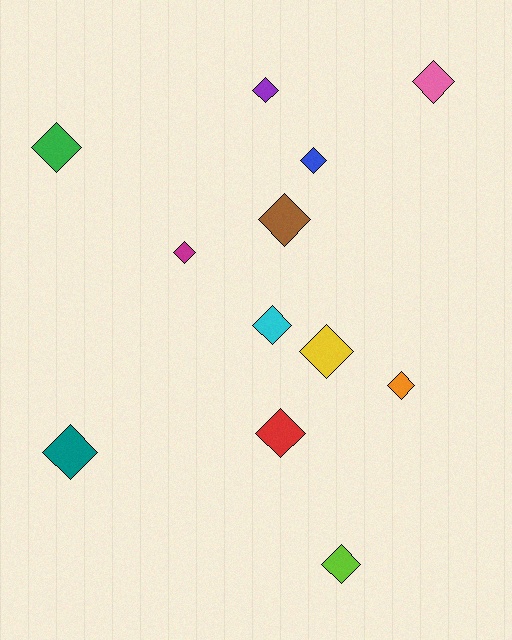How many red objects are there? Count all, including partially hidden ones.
There is 1 red object.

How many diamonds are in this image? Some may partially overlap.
There are 12 diamonds.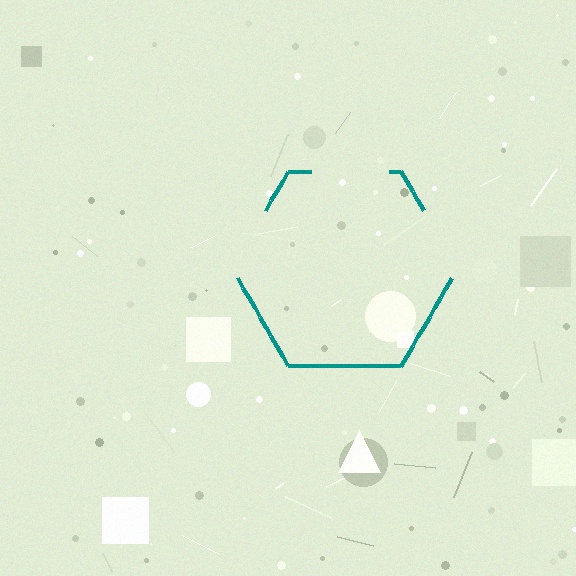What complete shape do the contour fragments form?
The contour fragments form a hexagon.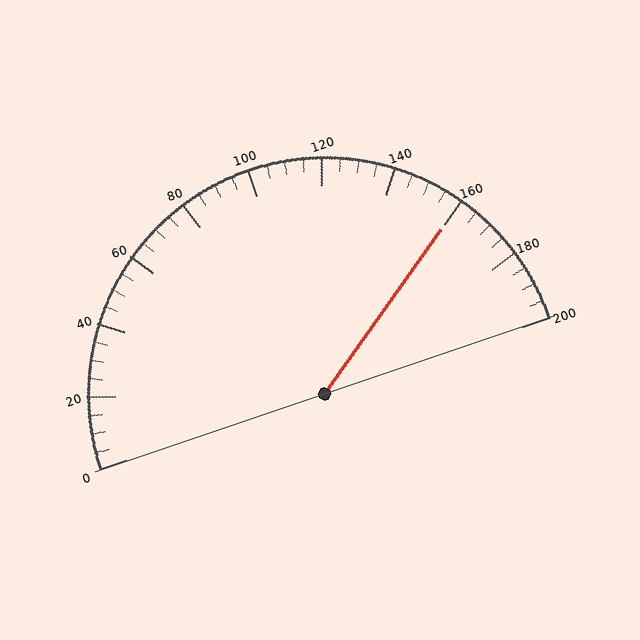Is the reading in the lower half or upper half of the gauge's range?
The reading is in the upper half of the range (0 to 200).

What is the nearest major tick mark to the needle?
The nearest major tick mark is 160.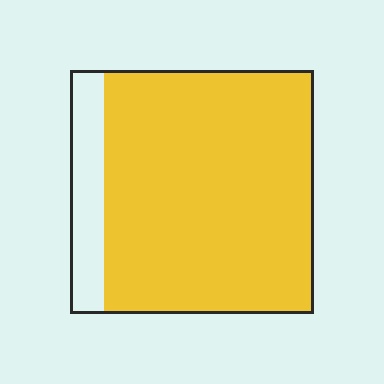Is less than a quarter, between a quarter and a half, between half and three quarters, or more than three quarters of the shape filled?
More than three quarters.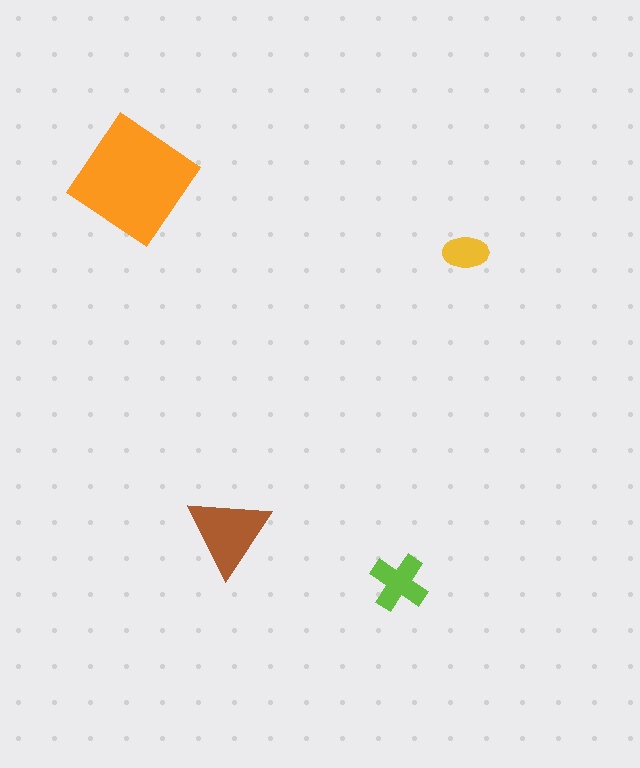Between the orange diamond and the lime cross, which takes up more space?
The orange diamond.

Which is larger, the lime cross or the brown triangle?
The brown triangle.